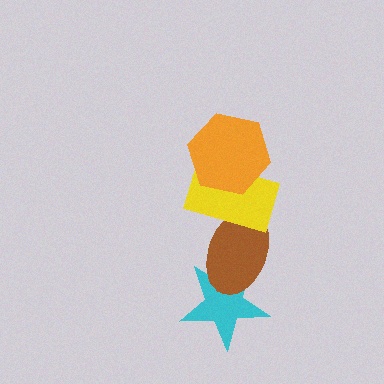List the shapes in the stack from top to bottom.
From top to bottom: the orange hexagon, the yellow rectangle, the brown ellipse, the cyan star.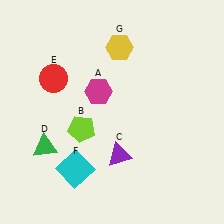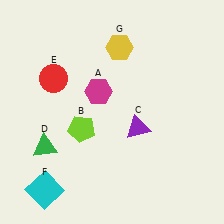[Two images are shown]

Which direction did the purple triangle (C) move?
The purple triangle (C) moved up.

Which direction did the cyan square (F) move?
The cyan square (F) moved left.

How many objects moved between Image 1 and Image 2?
2 objects moved between the two images.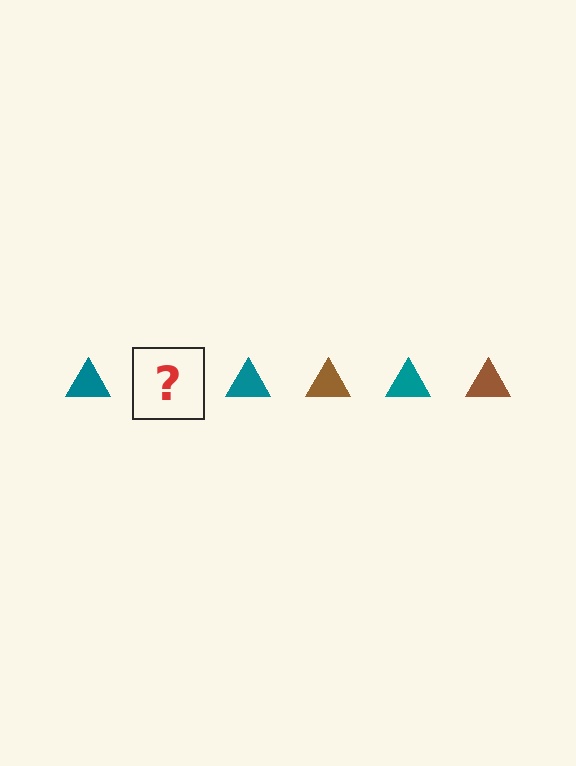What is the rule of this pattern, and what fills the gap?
The rule is that the pattern cycles through teal, brown triangles. The gap should be filled with a brown triangle.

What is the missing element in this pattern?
The missing element is a brown triangle.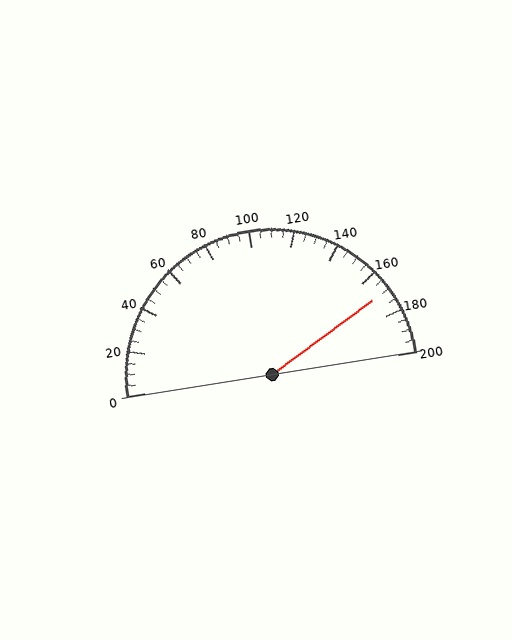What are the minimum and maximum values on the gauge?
The gauge ranges from 0 to 200.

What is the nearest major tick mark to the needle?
The nearest major tick mark is 160.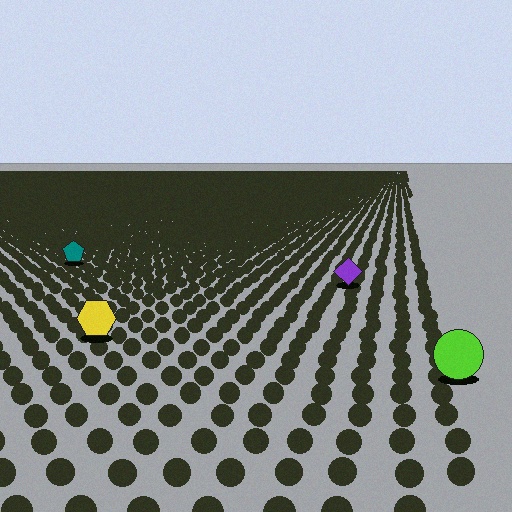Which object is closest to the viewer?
The lime circle is closest. The texture marks near it are larger and more spread out.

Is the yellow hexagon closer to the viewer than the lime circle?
No. The lime circle is closer — you can tell from the texture gradient: the ground texture is coarser near it.